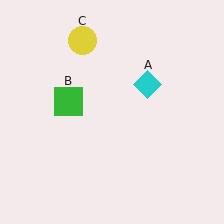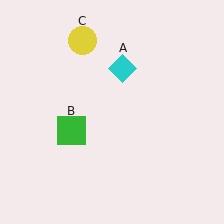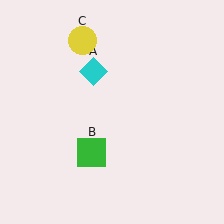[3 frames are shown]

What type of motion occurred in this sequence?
The cyan diamond (object A), green square (object B) rotated counterclockwise around the center of the scene.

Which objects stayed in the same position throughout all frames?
Yellow circle (object C) remained stationary.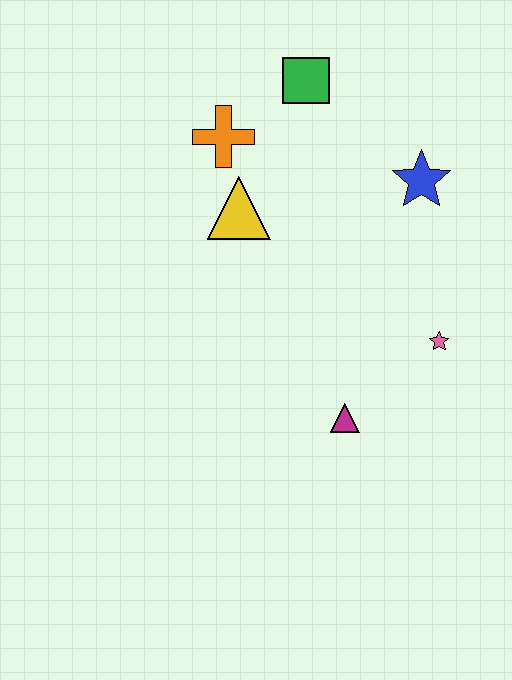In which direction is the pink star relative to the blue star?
The pink star is below the blue star.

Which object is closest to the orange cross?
The yellow triangle is closest to the orange cross.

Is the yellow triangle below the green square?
Yes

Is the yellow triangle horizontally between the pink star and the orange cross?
Yes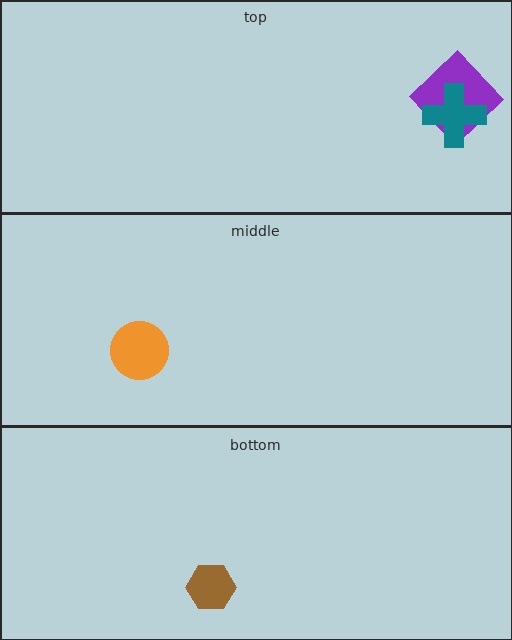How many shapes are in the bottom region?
1.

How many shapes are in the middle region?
1.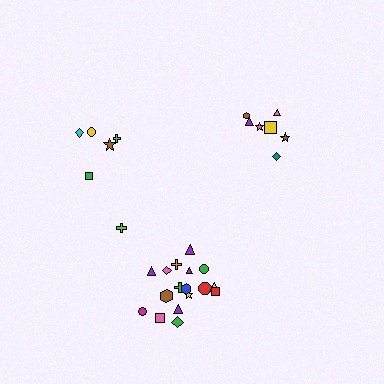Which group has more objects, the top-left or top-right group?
The top-right group.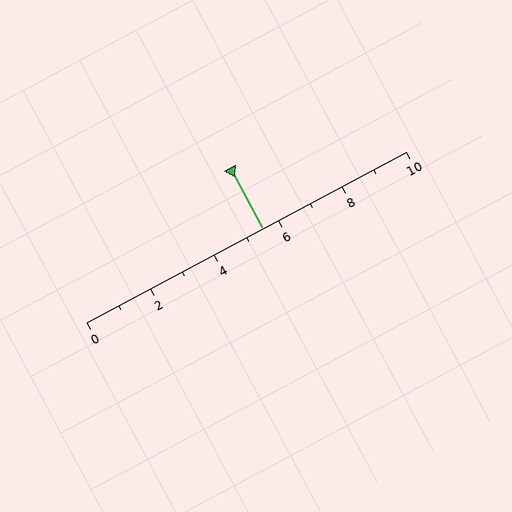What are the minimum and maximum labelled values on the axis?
The axis runs from 0 to 10.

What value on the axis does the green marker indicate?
The marker indicates approximately 5.5.